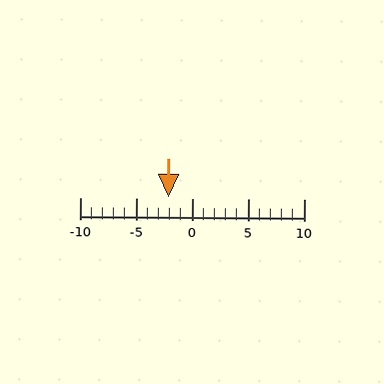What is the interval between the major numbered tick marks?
The major tick marks are spaced 5 units apart.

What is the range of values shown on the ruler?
The ruler shows values from -10 to 10.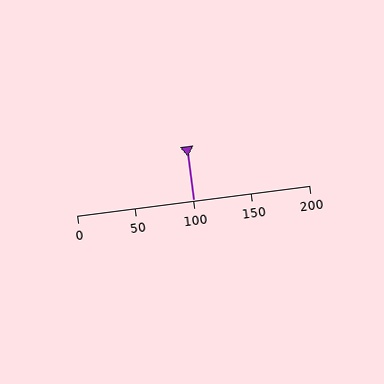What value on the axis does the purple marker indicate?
The marker indicates approximately 100.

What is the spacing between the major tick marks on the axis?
The major ticks are spaced 50 apart.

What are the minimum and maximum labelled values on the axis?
The axis runs from 0 to 200.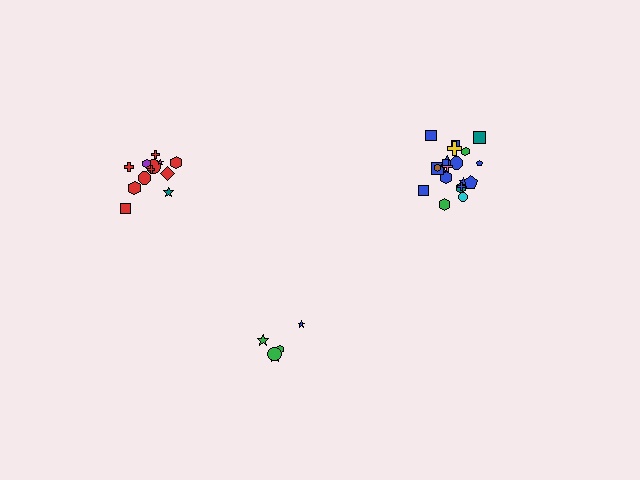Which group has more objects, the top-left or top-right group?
The top-right group.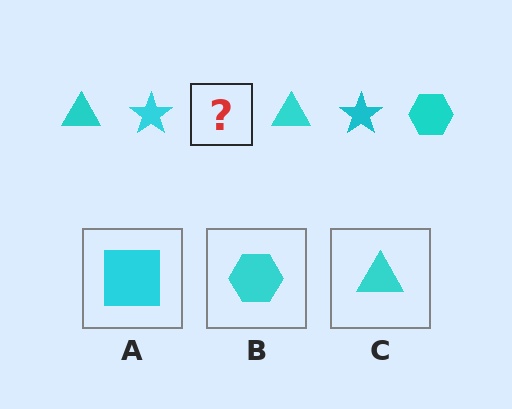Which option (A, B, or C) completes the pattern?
B.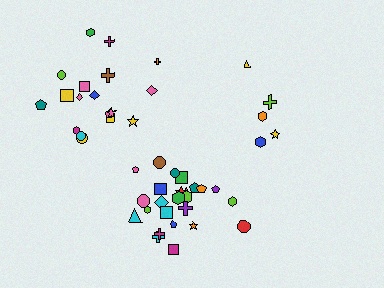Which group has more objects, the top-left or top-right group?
The top-left group.